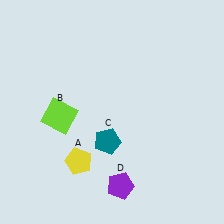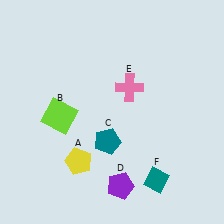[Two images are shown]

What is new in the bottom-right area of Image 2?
A teal diamond (F) was added in the bottom-right area of Image 2.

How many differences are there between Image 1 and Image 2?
There are 2 differences between the two images.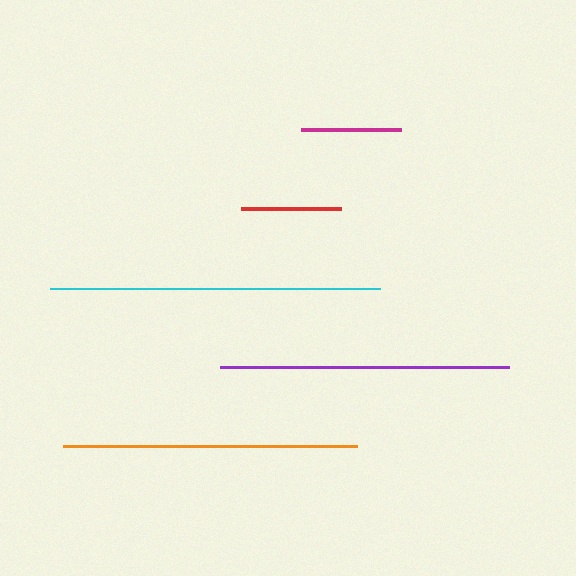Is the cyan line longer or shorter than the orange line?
The cyan line is longer than the orange line.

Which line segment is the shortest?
The magenta line is the shortest at approximately 100 pixels.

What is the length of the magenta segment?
The magenta segment is approximately 100 pixels long.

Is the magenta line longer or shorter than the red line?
The red line is longer than the magenta line.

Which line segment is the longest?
The cyan line is the longest at approximately 330 pixels.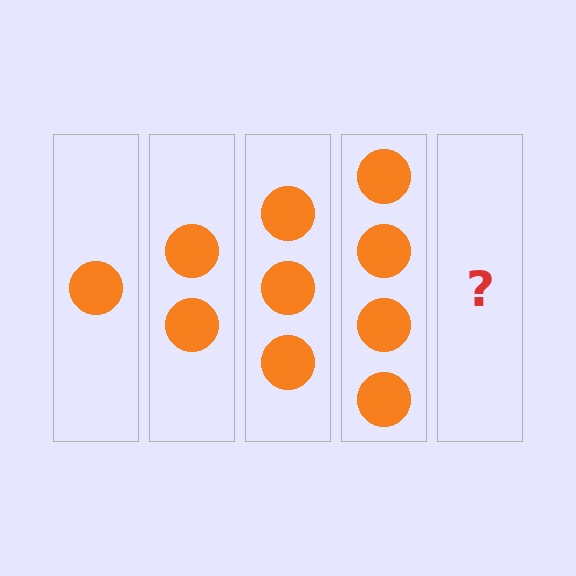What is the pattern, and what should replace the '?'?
The pattern is that each step adds one more circle. The '?' should be 5 circles.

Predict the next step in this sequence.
The next step is 5 circles.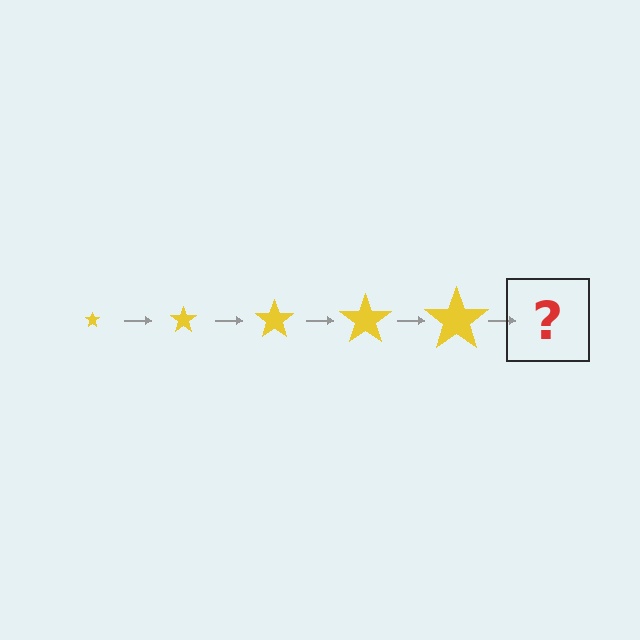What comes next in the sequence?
The next element should be a yellow star, larger than the previous one.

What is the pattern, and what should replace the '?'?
The pattern is that the star gets progressively larger each step. The '?' should be a yellow star, larger than the previous one.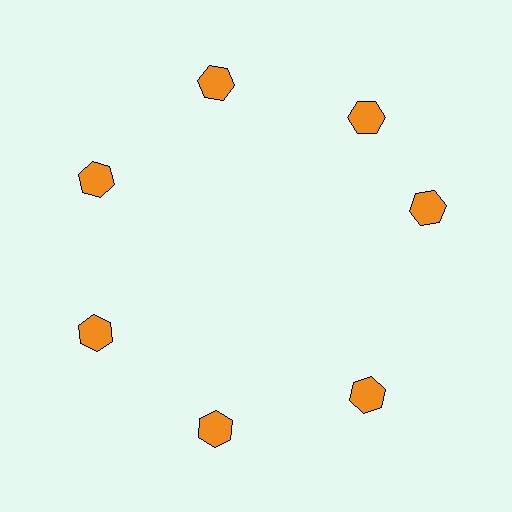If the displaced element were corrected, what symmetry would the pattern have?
It would have 7-fold rotational symmetry — the pattern would map onto itself every 51 degrees.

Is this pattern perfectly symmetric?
No. The 7 orange hexagons are arranged in a ring, but one element near the 3 o'clock position is rotated out of alignment along the ring, breaking the 7-fold rotational symmetry.